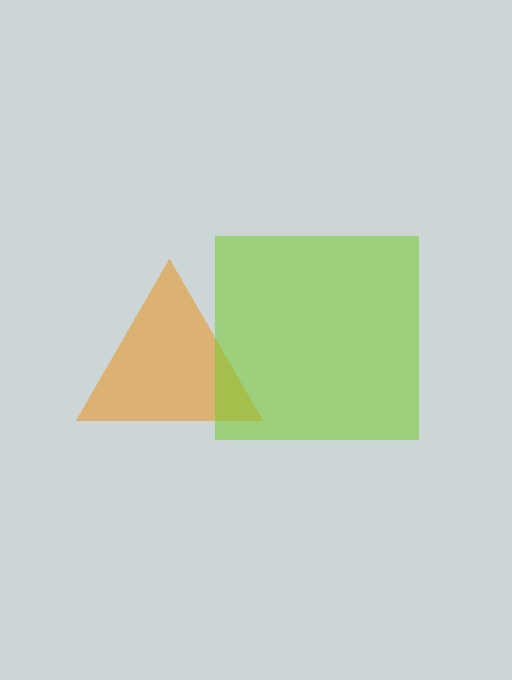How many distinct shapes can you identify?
There are 2 distinct shapes: an orange triangle, a lime square.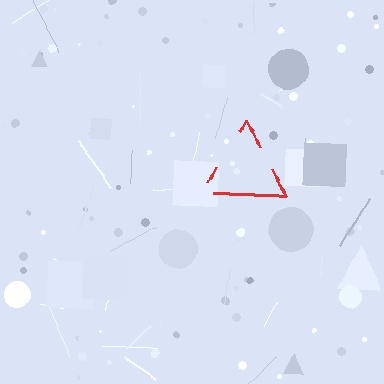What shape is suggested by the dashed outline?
The dashed outline suggests a triangle.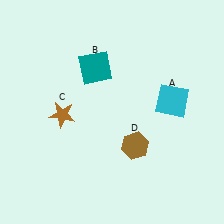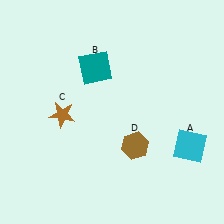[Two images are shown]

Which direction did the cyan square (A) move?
The cyan square (A) moved down.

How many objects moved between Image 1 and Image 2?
1 object moved between the two images.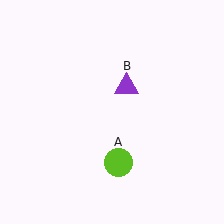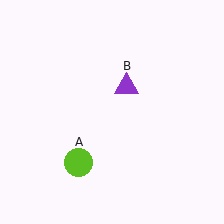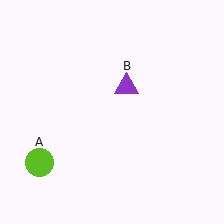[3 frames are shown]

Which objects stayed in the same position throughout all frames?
Purple triangle (object B) remained stationary.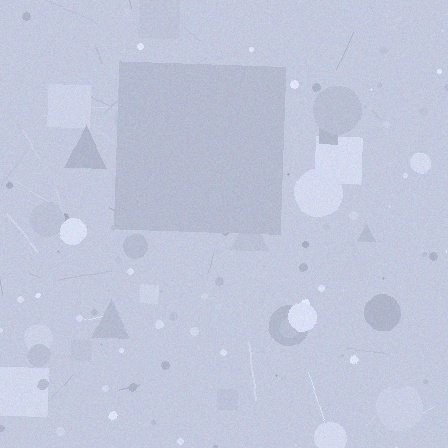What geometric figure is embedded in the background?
A square is embedded in the background.